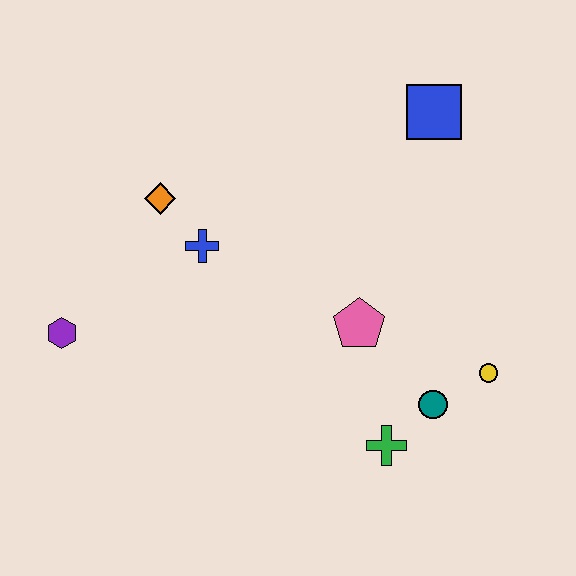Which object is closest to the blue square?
The pink pentagon is closest to the blue square.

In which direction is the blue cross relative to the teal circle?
The blue cross is to the left of the teal circle.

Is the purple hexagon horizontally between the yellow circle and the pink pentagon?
No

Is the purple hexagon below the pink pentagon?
Yes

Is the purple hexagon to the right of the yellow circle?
No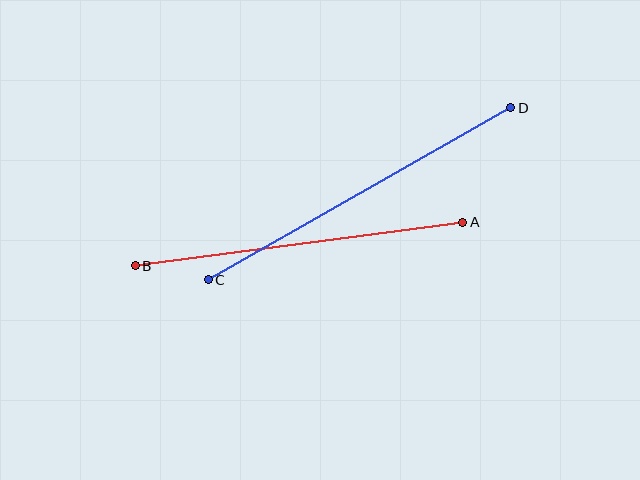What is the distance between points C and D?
The distance is approximately 348 pixels.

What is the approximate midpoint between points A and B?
The midpoint is at approximately (299, 244) pixels.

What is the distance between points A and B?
The distance is approximately 330 pixels.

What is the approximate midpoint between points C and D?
The midpoint is at approximately (360, 194) pixels.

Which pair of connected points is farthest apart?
Points C and D are farthest apart.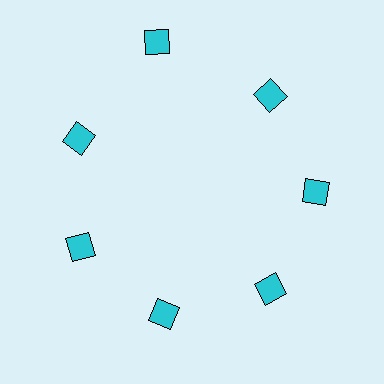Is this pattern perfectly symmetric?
No. The 7 cyan squares are arranged in a ring, but one element near the 12 o'clock position is pushed outward from the center, breaking the 7-fold rotational symmetry.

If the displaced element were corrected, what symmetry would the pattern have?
It would have 7-fold rotational symmetry — the pattern would map onto itself every 51 degrees.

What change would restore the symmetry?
The symmetry would be restored by moving it inward, back onto the ring so that all 7 squares sit at equal angles and equal distance from the center.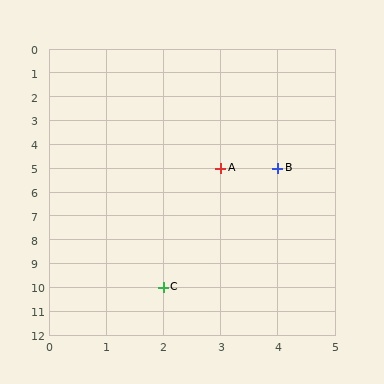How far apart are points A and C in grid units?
Points A and C are 1 column and 5 rows apart (about 5.1 grid units diagonally).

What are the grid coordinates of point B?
Point B is at grid coordinates (4, 5).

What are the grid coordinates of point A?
Point A is at grid coordinates (3, 5).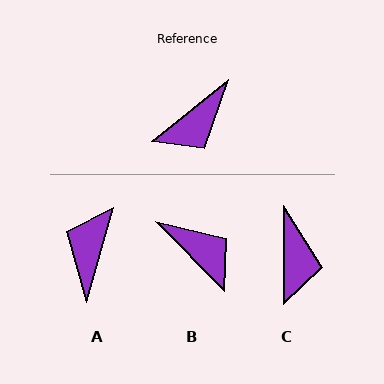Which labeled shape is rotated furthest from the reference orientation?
A, about 145 degrees away.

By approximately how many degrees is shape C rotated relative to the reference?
Approximately 51 degrees counter-clockwise.